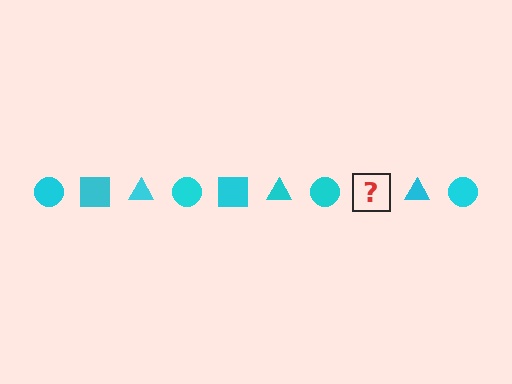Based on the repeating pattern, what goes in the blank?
The blank should be a cyan square.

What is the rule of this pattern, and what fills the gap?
The rule is that the pattern cycles through circle, square, triangle shapes in cyan. The gap should be filled with a cyan square.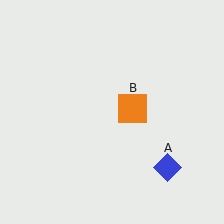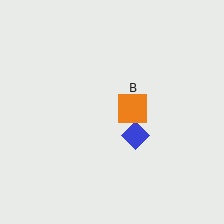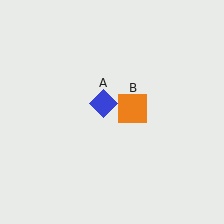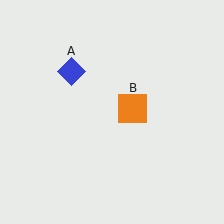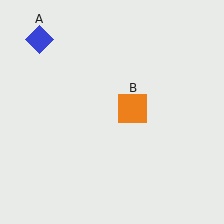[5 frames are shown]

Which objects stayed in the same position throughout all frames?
Orange square (object B) remained stationary.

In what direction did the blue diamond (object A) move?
The blue diamond (object A) moved up and to the left.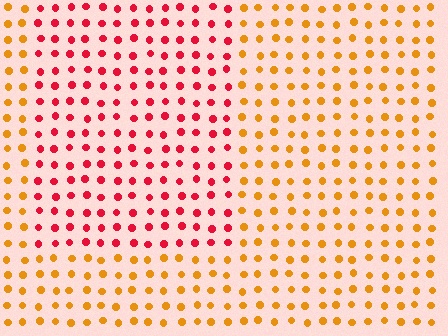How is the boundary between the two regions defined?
The boundary is defined purely by a slight shift in hue (about 47 degrees). Spacing, size, and orientation are identical on both sides.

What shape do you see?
I see a rectangle.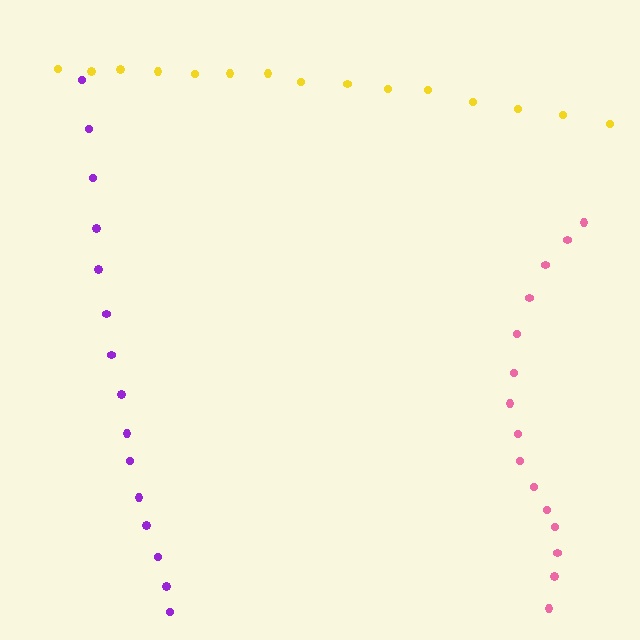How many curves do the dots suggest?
There are 3 distinct paths.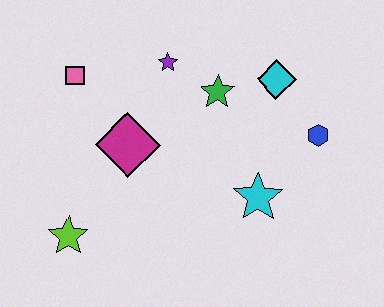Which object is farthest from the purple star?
The lime star is farthest from the purple star.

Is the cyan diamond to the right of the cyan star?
Yes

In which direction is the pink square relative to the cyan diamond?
The pink square is to the left of the cyan diamond.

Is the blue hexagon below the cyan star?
No